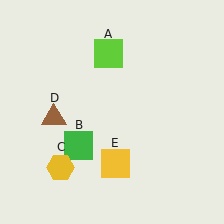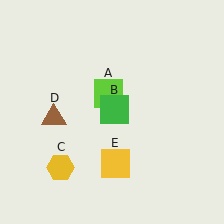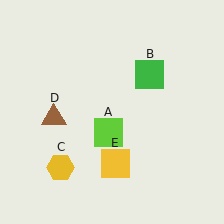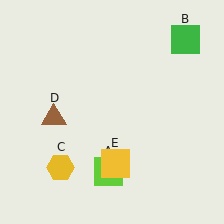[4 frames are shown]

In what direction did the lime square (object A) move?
The lime square (object A) moved down.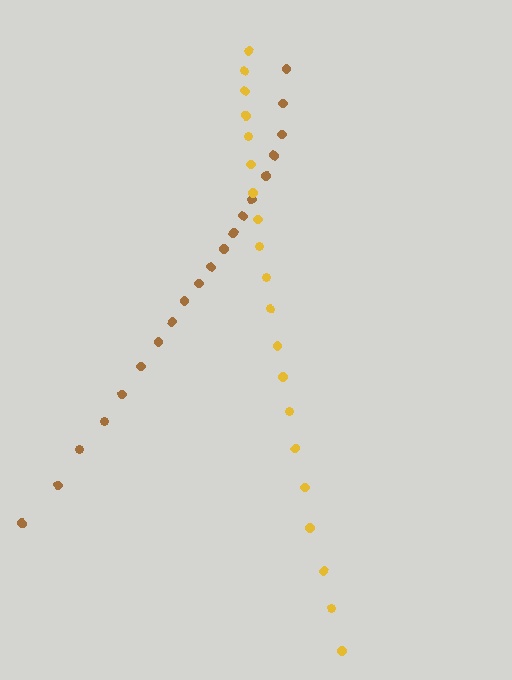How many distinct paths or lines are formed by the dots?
There are 2 distinct paths.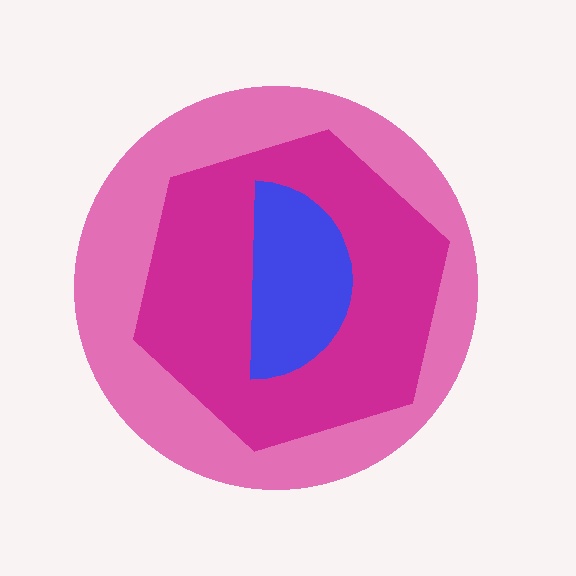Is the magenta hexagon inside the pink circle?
Yes.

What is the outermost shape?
The pink circle.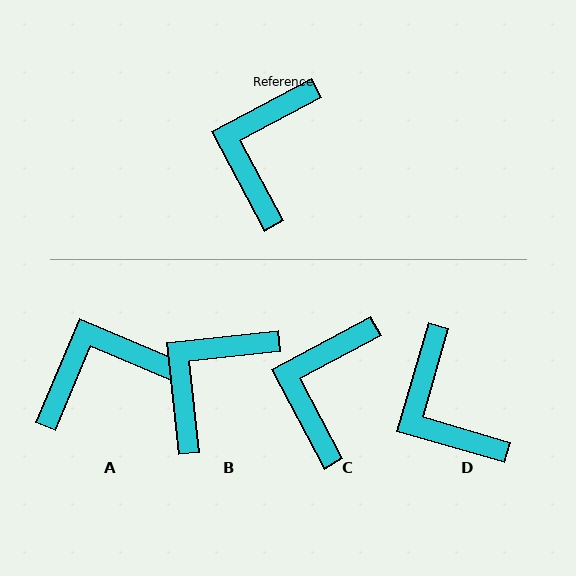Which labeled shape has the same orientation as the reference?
C.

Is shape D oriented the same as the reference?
No, it is off by about 46 degrees.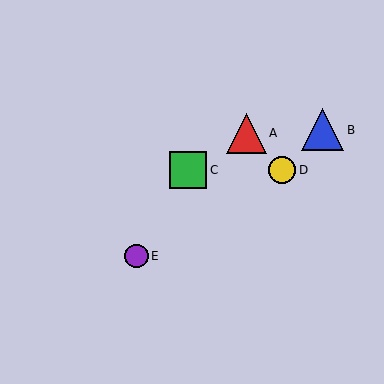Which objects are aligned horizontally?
Objects C, D are aligned horizontally.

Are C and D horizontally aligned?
Yes, both are at y≈170.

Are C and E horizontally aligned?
No, C is at y≈170 and E is at y≈256.